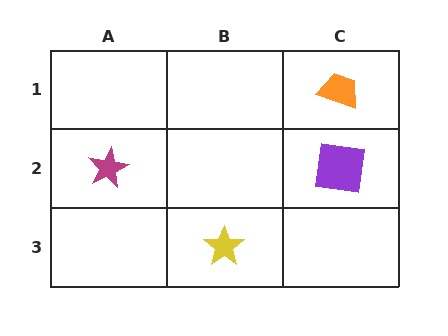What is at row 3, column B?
A yellow star.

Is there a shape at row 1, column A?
No, that cell is empty.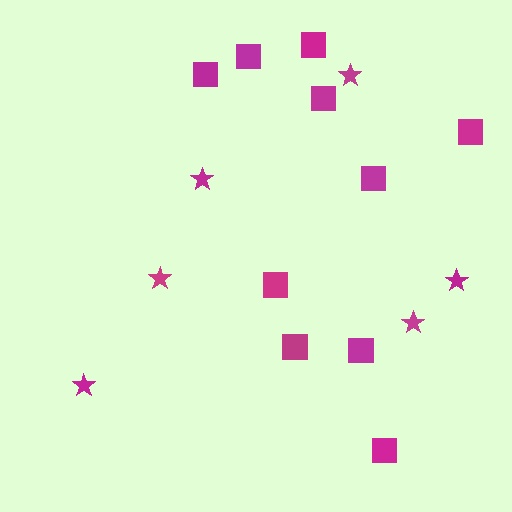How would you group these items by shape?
There are 2 groups: one group of stars (6) and one group of squares (10).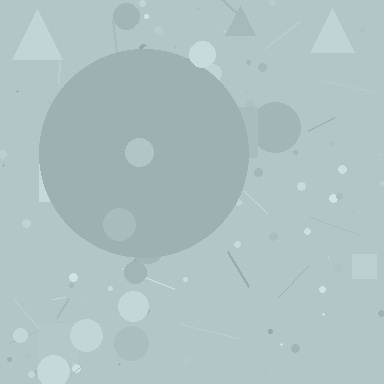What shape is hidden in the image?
A circle is hidden in the image.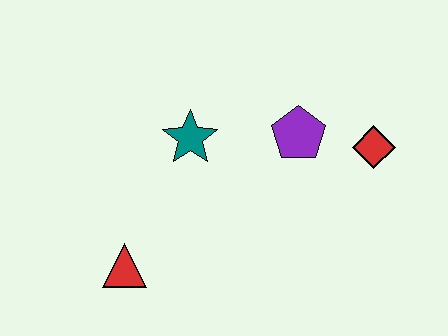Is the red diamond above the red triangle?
Yes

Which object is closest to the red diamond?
The purple pentagon is closest to the red diamond.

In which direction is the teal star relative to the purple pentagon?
The teal star is to the left of the purple pentagon.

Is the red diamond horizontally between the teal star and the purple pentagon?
No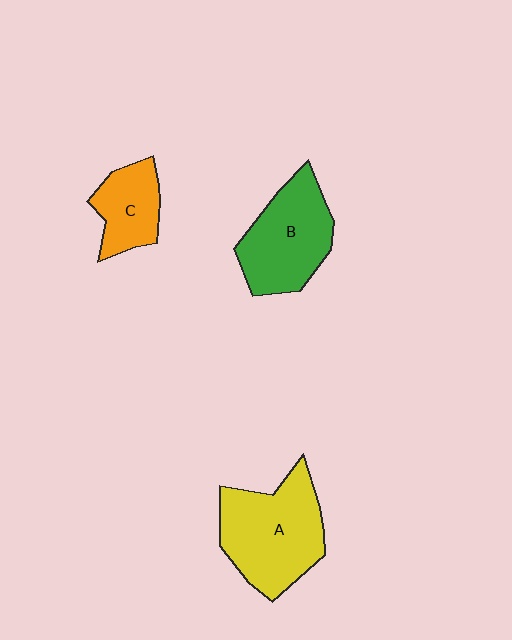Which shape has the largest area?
Shape A (yellow).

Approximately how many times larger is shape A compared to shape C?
Approximately 1.9 times.